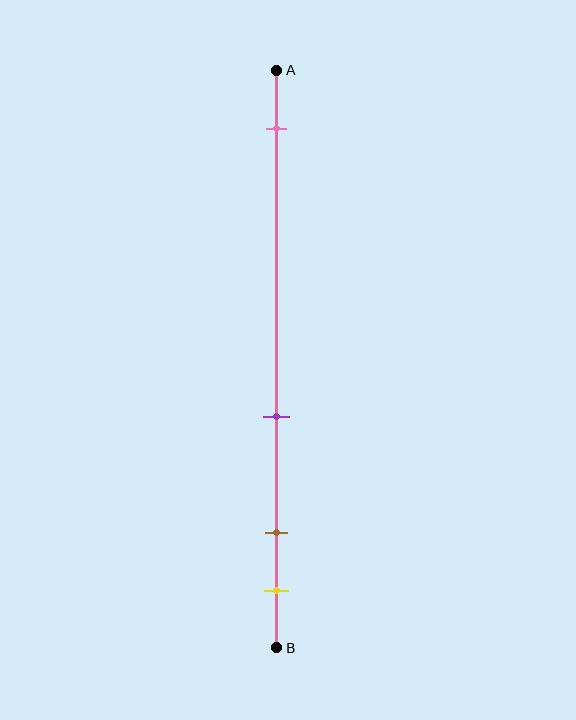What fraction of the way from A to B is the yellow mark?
The yellow mark is approximately 90% (0.9) of the way from A to B.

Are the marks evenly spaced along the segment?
No, the marks are not evenly spaced.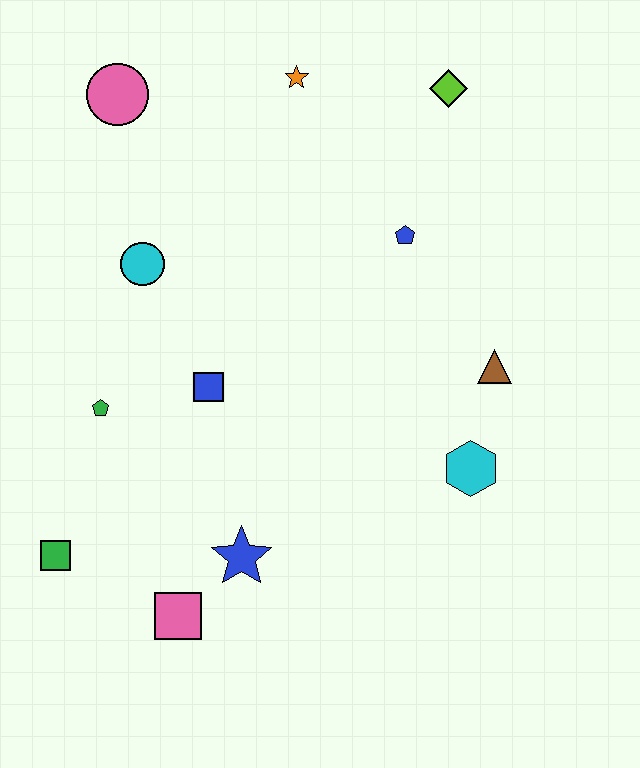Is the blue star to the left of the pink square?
No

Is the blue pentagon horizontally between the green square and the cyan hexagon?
Yes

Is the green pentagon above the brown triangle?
No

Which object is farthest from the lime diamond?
The green square is farthest from the lime diamond.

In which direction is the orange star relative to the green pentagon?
The orange star is above the green pentagon.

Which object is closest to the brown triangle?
The cyan hexagon is closest to the brown triangle.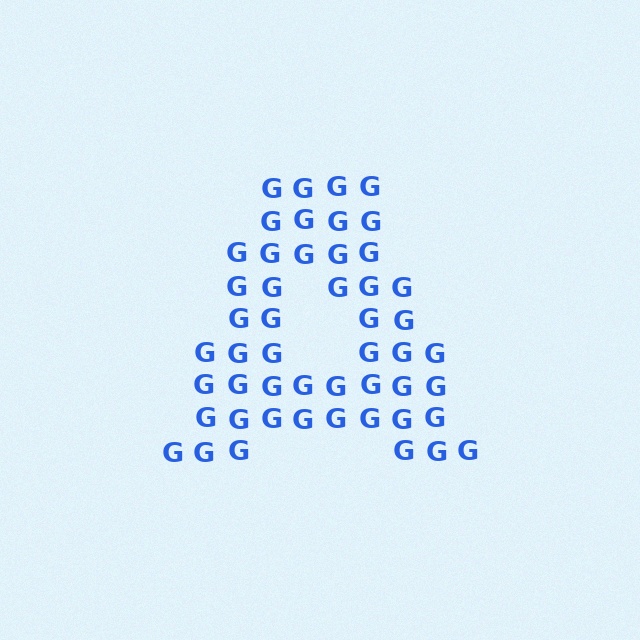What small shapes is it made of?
It is made of small letter G's.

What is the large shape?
The large shape is the letter A.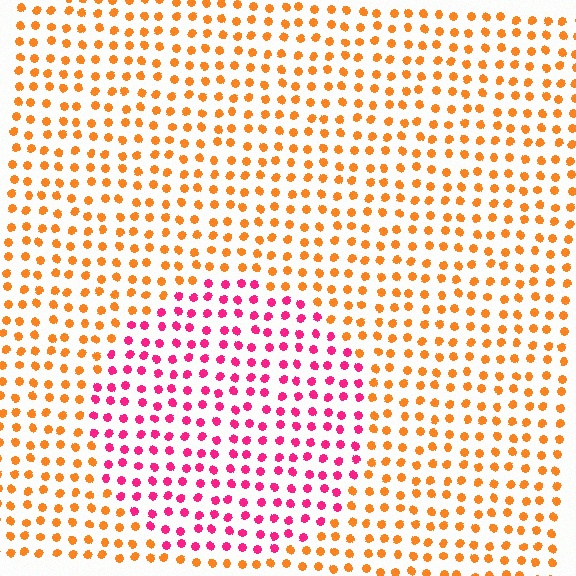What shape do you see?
I see a circle.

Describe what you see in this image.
The image is filled with small orange elements in a uniform arrangement. A circle-shaped region is visible where the elements are tinted to a slightly different hue, forming a subtle color boundary.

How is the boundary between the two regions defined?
The boundary is defined purely by a slight shift in hue (about 57 degrees). Spacing, size, and orientation are identical on both sides.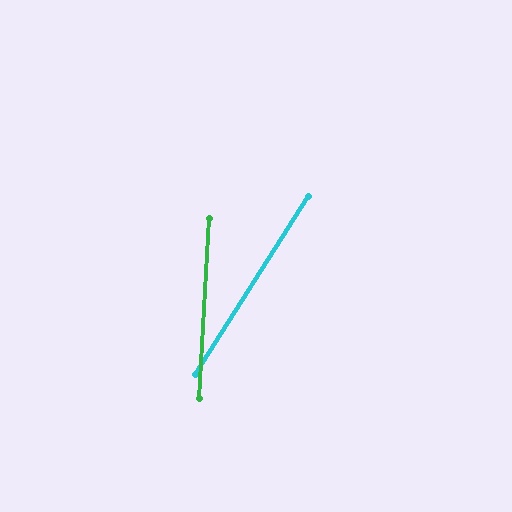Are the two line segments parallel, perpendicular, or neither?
Neither parallel nor perpendicular — they differ by about 29°.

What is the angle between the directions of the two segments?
Approximately 29 degrees.